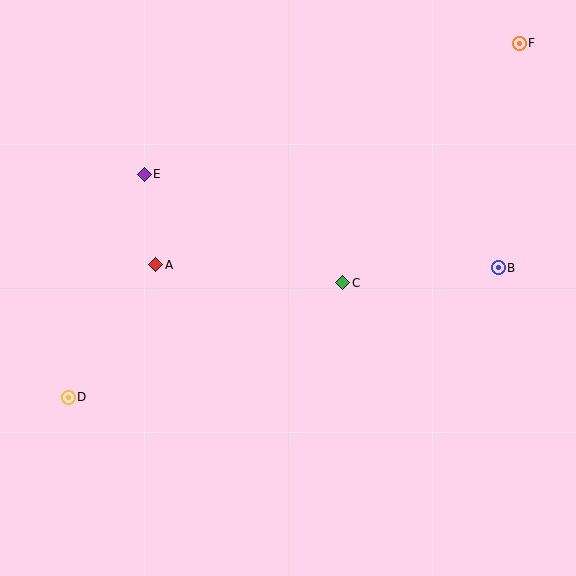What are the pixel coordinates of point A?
Point A is at (156, 265).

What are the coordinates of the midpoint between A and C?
The midpoint between A and C is at (249, 274).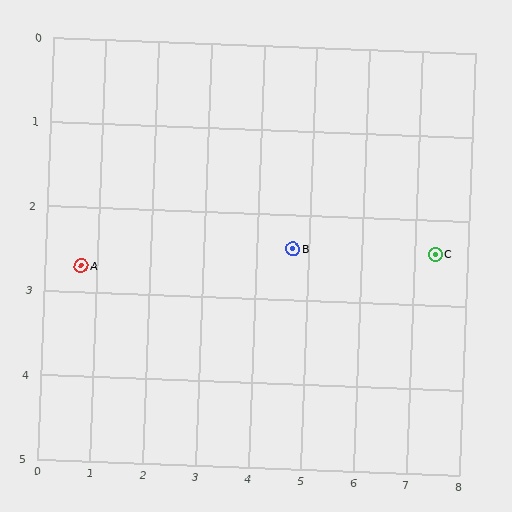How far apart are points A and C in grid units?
Points A and C are about 6.7 grid units apart.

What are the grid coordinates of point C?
Point C is at approximately (7.4, 2.4).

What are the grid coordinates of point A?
Point A is at approximately (0.7, 2.7).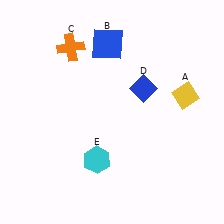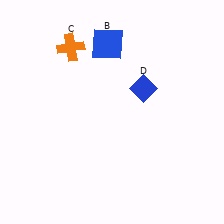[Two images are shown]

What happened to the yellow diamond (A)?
The yellow diamond (A) was removed in Image 2. It was in the top-right area of Image 1.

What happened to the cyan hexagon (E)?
The cyan hexagon (E) was removed in Image 2. It was in the bottom-left area of Image 1.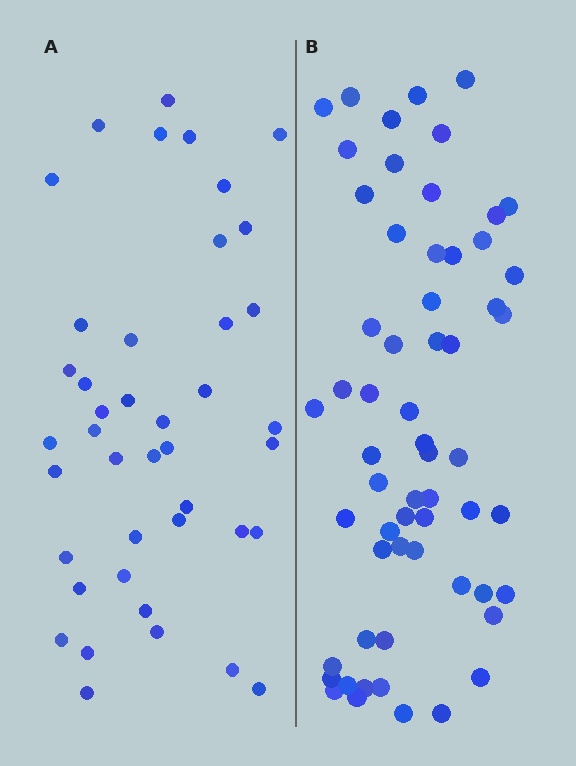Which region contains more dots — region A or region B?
Region B (the right region) has more dots.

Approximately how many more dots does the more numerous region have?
Region B has approximately 20 more dots than region A.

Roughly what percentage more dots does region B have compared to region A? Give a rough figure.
About 45% more.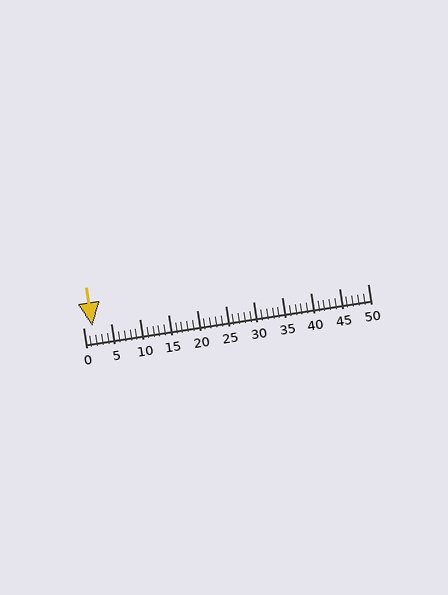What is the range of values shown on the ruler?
The ruler shows values from 0 to 50.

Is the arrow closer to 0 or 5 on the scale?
The arrow is closer to 0.